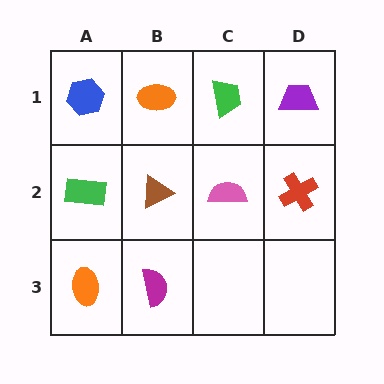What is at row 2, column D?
A red cross.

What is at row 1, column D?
A purple trapezoid.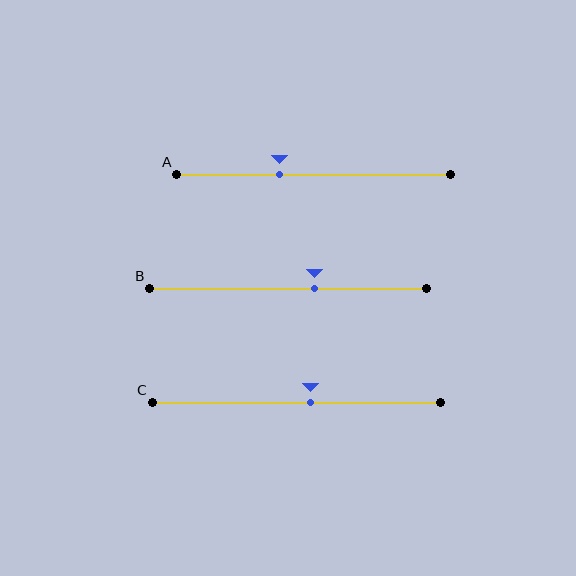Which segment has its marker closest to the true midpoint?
Segment C has its marker closest to the true midpoint.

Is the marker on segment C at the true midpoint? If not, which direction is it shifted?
No, the marker on segment C is shifted to the right by about 5% of the segment length.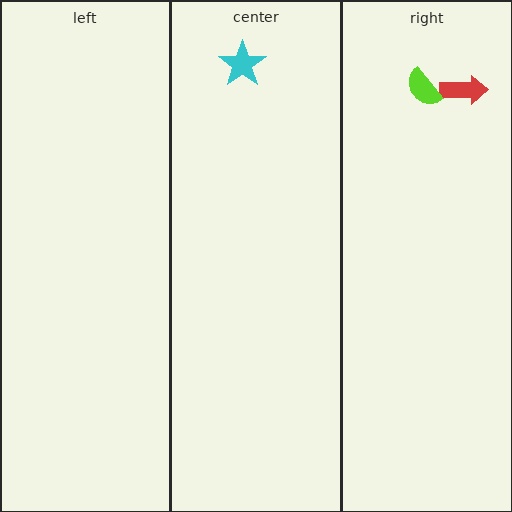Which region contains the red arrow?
The right region.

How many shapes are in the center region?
1.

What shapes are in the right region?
The red arrow, the lime semicircle.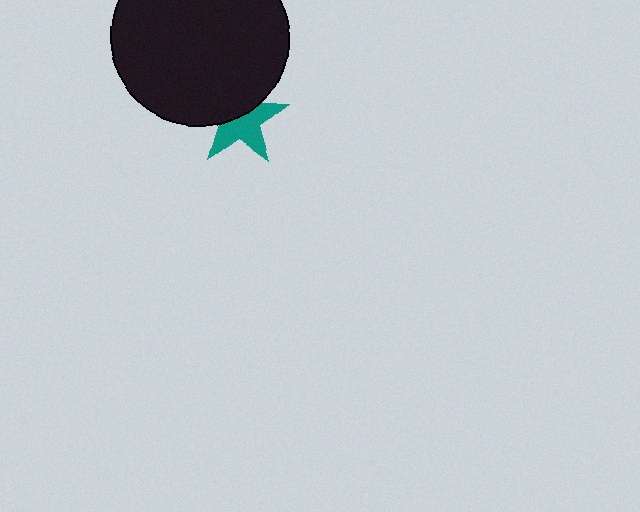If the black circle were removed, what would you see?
You would see the complete teal star.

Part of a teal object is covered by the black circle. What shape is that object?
It is a star.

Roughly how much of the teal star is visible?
About half of it is visible (roughly 58%).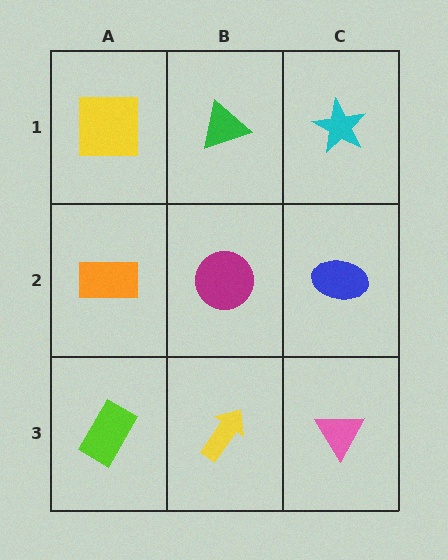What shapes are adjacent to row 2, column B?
A green triangle (row 1, column B), a yellow arrow (row 3, column B), an orange rectangle (row 2, column A), a blue ellipse (row 2, column C).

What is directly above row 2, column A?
A yellow square.